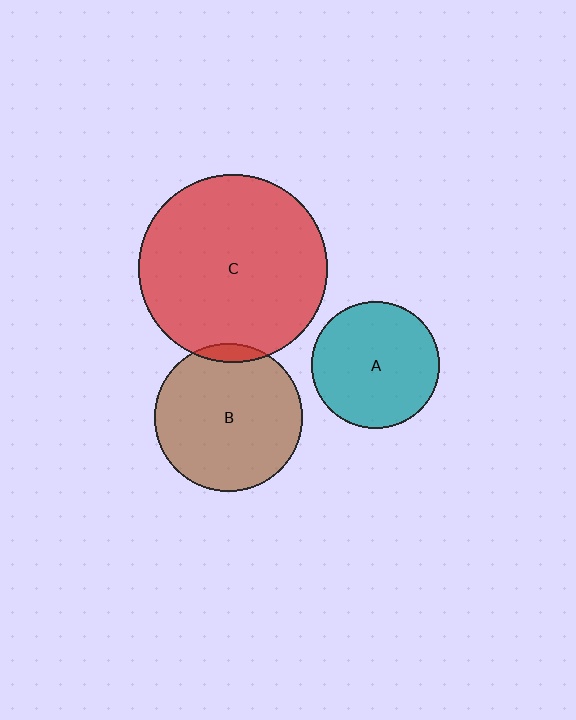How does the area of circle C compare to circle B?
Approximately 1.6 times.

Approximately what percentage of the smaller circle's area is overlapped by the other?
Approximately 5%.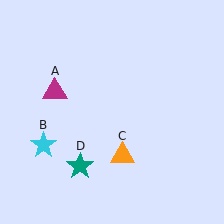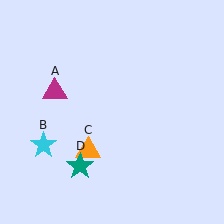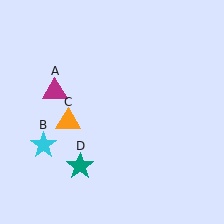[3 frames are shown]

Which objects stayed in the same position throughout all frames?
Magenta triangle (object A) and cyan star (object B) and teal star (object D) remained stationary.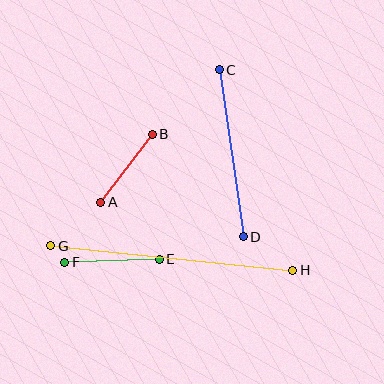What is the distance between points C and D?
The distance is approximately 169 pixels.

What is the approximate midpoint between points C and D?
The midpoint is at approximately (231, 153) pixels.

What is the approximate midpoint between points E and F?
The midpoint is at approximately (112, 261) pixels.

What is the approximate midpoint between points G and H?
The midpoint is at approximately (172, 258) pixels.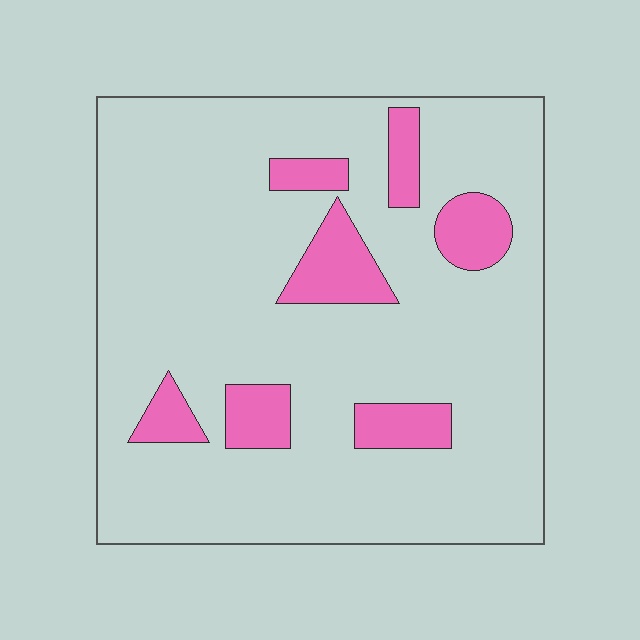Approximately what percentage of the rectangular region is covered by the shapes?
Approximately 15%.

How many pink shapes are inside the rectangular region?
7.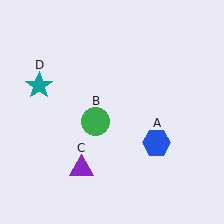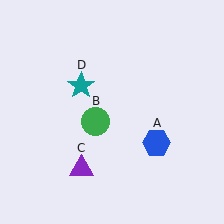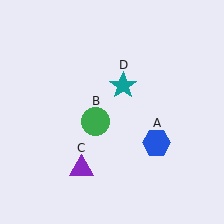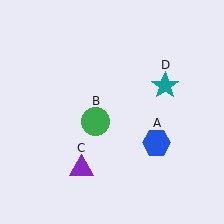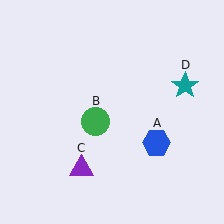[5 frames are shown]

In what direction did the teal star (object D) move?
The teal star (object D) moved right.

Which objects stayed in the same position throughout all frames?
Blue hexagon (object A) and green circle (object B) and purple triangle (object C) remained stationary.